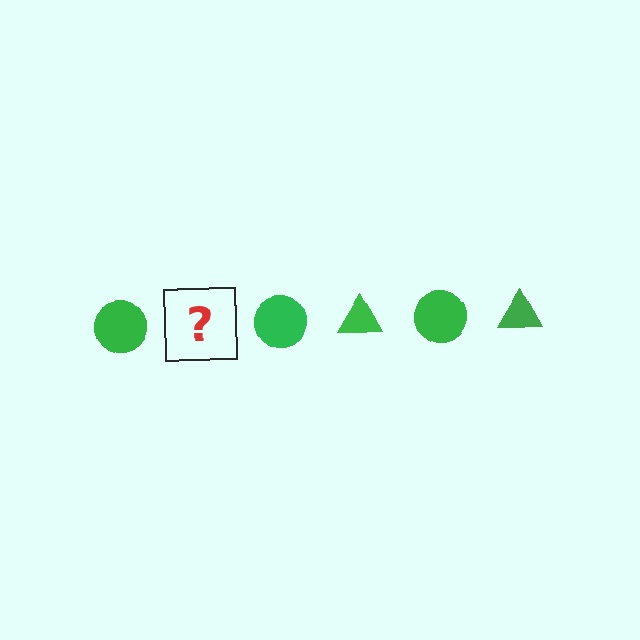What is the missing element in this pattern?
The missing element is a green triangle.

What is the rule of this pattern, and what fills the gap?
The rule is that the pattern cycles through circle, triangle shapes in green. The gap should be filled with a green triangle.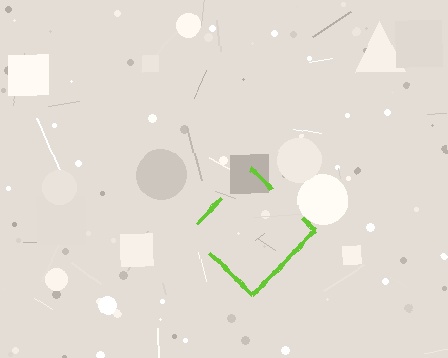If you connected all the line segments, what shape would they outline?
They would outline a diamond.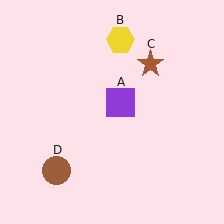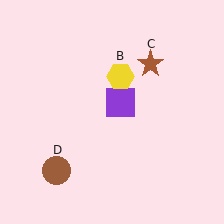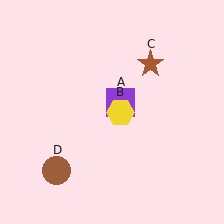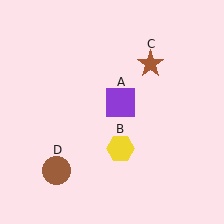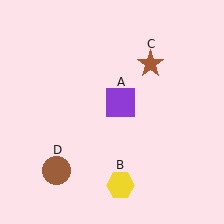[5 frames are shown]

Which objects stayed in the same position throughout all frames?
Purple square (object A) and brown star (object C) and brown circle (object D) remained stationary.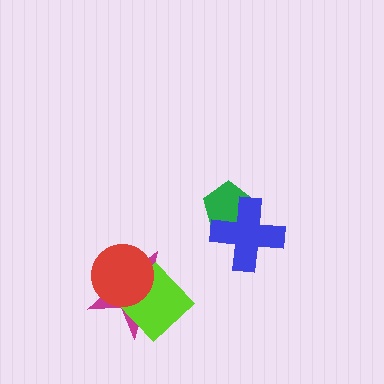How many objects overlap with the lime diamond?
2 objects overlap with the lime diamond.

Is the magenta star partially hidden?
Yes, it is partially covered by another shape.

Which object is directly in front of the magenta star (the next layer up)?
The lime diamond is directly in front of the magenta star.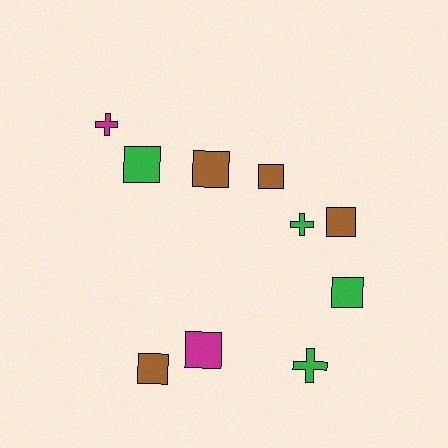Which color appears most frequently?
Green, with 4 objects.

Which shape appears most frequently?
Square, with 7 objects.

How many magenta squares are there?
There is 1 magenta square.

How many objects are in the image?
There are 10 objects.